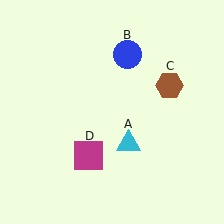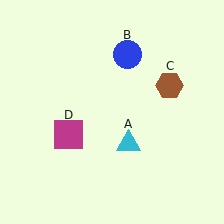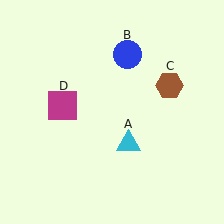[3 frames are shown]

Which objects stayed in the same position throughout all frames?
Cyan triangle (object A) and blue circle (object B) and brown hexagon (object C) remained stationary.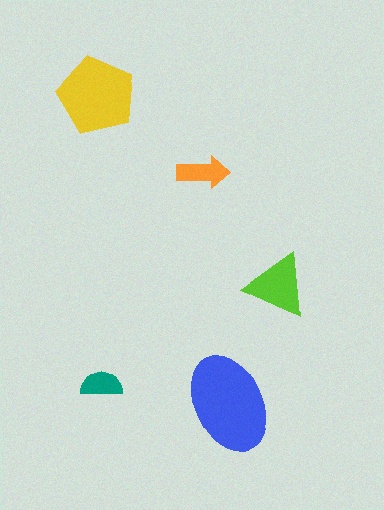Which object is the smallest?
The teal semicircle.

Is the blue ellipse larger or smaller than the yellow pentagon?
Larger.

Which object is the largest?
The blue ellipse.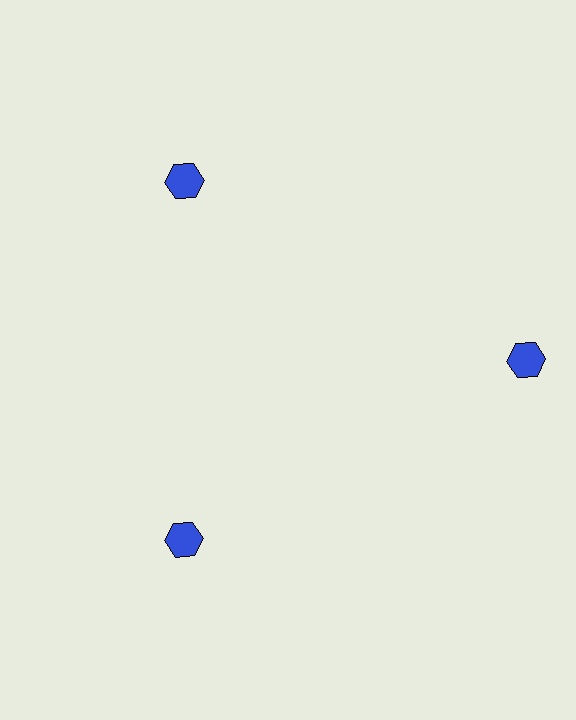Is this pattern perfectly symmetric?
No. The 3 blue hexagons are arranged in a ring, but one element near the 3 o'clock position is pushed outward from the center, breaking the 3-fold rotational symmetry.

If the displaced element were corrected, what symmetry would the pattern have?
It would have 3-fold rotational symmetry — the pattern would map onto itself every 120 degrees.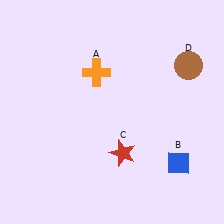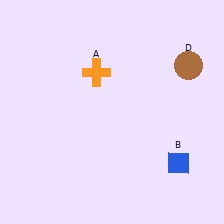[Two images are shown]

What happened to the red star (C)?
The red star (C) was removed in Image 2. It was in the bottom-right area of Image 1.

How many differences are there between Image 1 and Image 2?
There is 1 difference between the two images.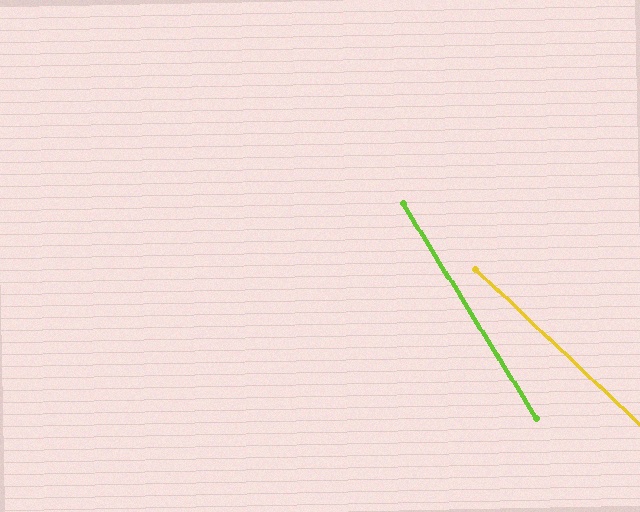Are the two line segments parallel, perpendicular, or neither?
Neither parallel nor perpendicular — they differ by about 15°.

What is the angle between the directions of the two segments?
Approximately 15 degrees.